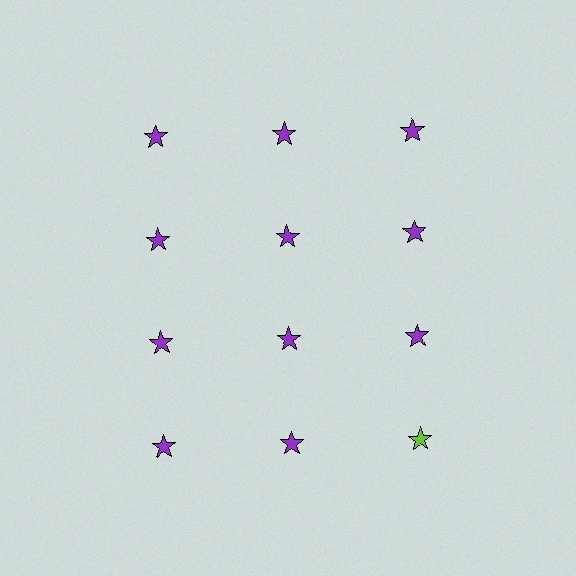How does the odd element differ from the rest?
It has a different color: lime instead of purple.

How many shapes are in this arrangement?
There are 12 shapes arranged in a grid pattern.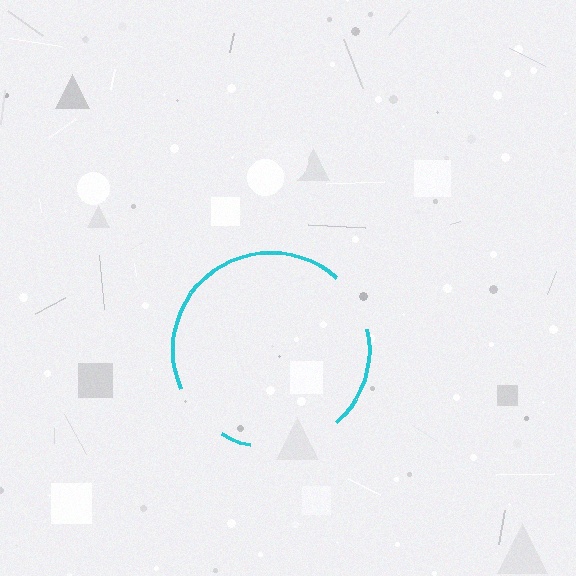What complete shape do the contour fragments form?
The contour fragments form a circle.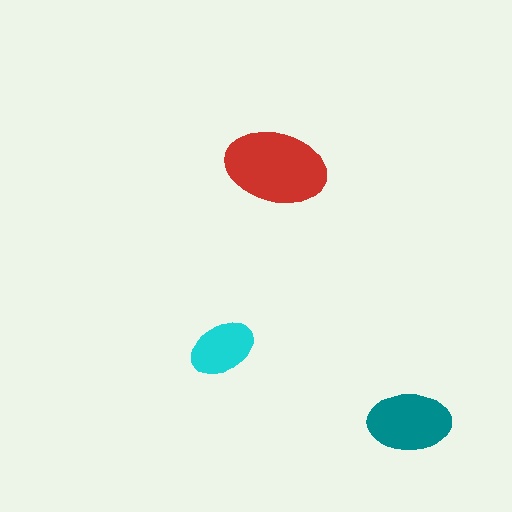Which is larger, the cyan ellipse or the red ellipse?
The red one.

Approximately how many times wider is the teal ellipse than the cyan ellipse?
About 1.5 times wider.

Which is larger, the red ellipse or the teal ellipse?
The red one.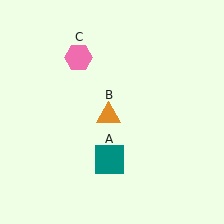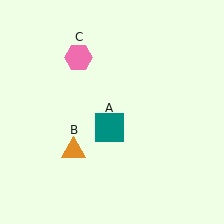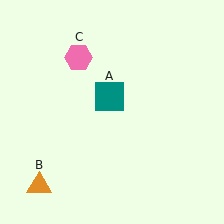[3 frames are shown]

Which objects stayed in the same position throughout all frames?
Pink hexagon (object C) remained stationary.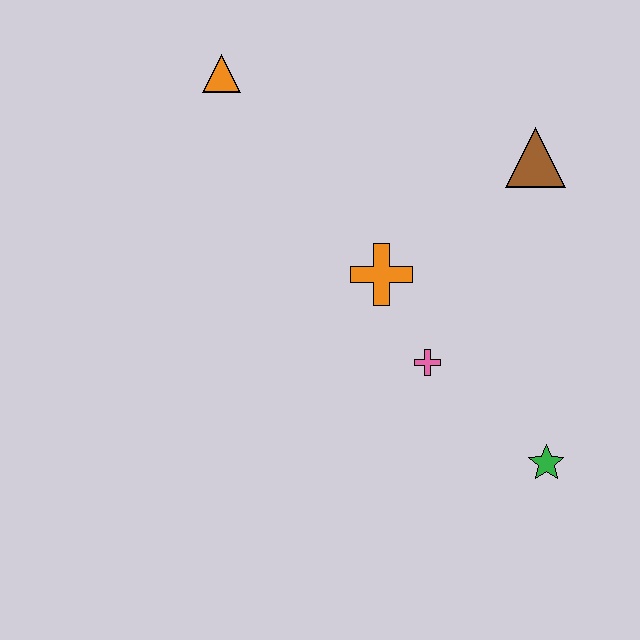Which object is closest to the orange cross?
The pink cross is closest to the orange cross.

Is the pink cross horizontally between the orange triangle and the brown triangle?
Yes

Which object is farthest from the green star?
The orange triangle is farthest from the green star.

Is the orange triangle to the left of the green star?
Yes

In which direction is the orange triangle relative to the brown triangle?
The orange triangle is to the left of the brown triangle.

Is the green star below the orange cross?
Yes